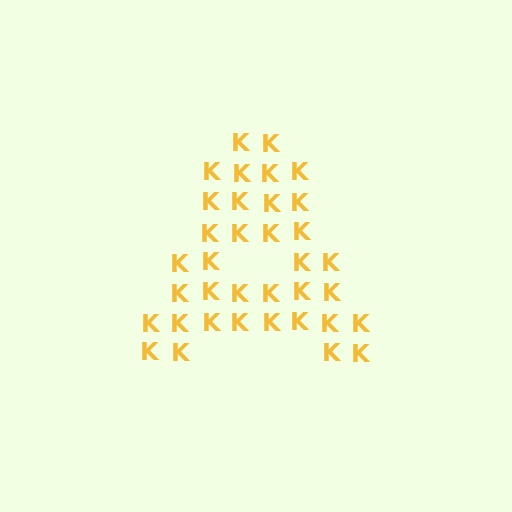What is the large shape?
The large shape is the letter A.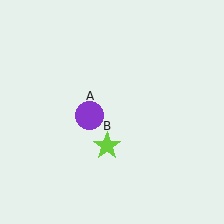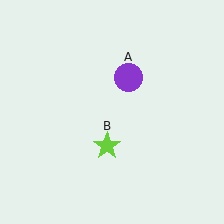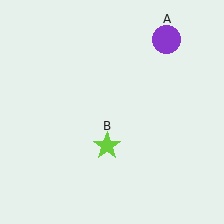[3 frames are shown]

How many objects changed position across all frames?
1 object changed position: purple circle (object A).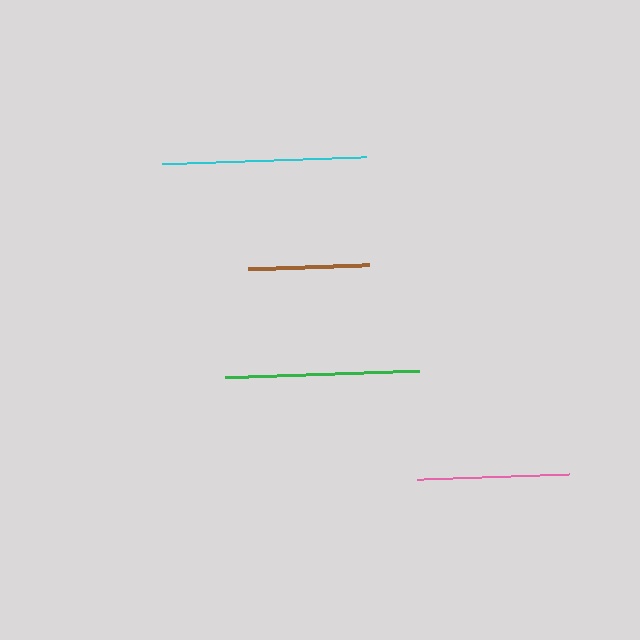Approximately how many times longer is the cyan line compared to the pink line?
The cyan line is approximately 1.3 times the length of the pink line.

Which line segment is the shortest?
The brown line is the shortest at approximately 121 pixels.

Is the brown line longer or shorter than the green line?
The green line is longer than the brown line.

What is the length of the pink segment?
The pink segment is approximately 152 pixels long.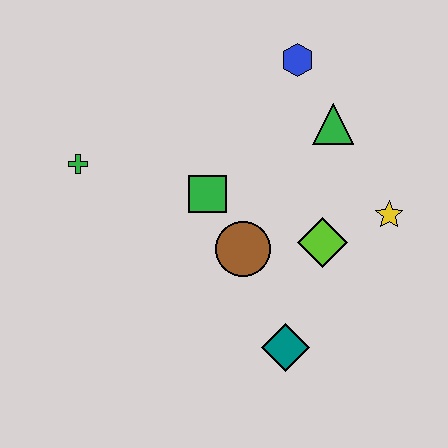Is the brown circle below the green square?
Yes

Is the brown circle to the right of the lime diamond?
No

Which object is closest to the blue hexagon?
The green triangle is closest to the blue hexagon.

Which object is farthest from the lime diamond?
The green cross is farthest from the lime diamond.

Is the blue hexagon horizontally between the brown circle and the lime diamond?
Yes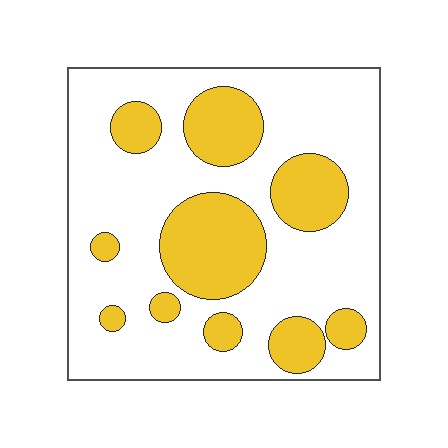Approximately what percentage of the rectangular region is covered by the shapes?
Approximately 30%.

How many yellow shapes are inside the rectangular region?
10.